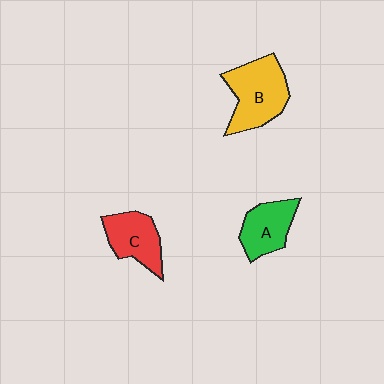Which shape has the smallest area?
Shape A (green).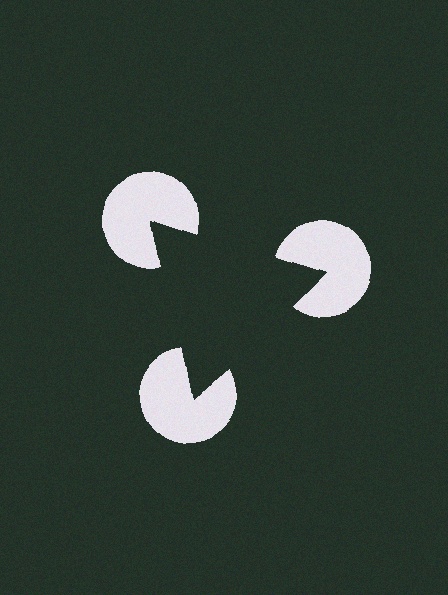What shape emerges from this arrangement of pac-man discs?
An illusory triangle — its edges are inferred from the aligned wedge cuts in the pac-man discs, not physically drawn.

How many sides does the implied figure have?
3 sides.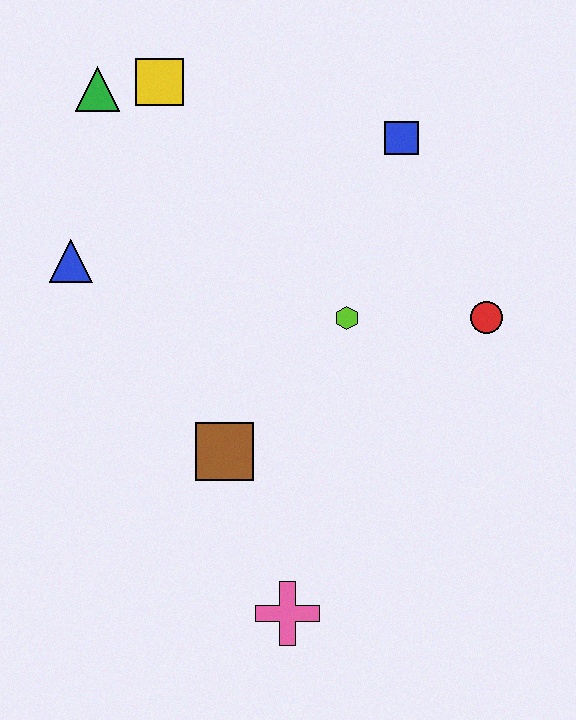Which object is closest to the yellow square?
The green triangle is closest to the yellow square.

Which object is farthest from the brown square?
The green triangle is farthest from the brown square.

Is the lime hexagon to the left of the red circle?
Yes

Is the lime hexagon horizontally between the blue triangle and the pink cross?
No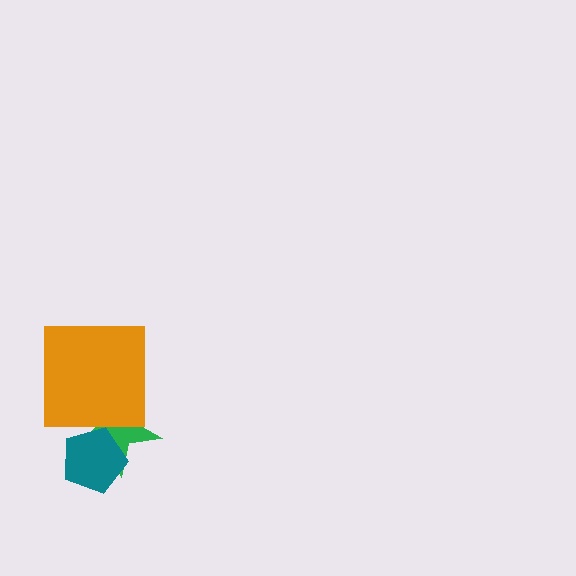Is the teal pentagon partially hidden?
No, no other shape covers it.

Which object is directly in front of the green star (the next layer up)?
The orange square is directly in front of the green star.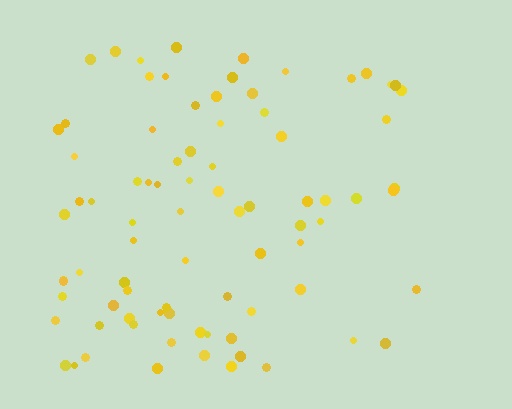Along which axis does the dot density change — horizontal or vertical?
Horizontal.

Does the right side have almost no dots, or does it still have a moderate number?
Still a moderate number, just noticeably fewer than the left.